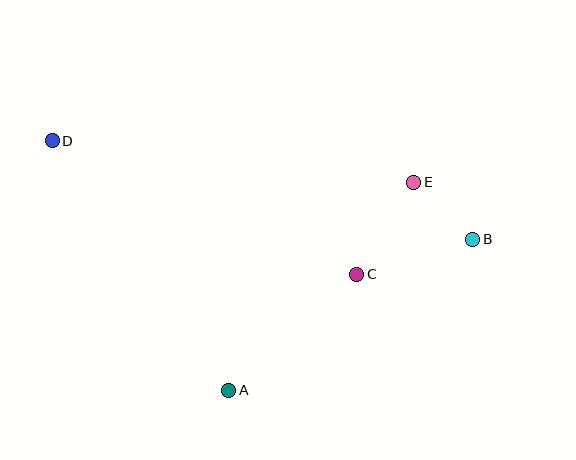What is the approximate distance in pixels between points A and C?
The distance between A and C is approximately 173 pixels.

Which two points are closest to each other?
Points B and E are closest to each other.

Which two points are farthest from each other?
Points B and D are farthest from each other.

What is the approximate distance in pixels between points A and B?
The distance between A and B is approximately 287 pixels.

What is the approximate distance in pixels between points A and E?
The distance between A and E is approximately 278 pixels.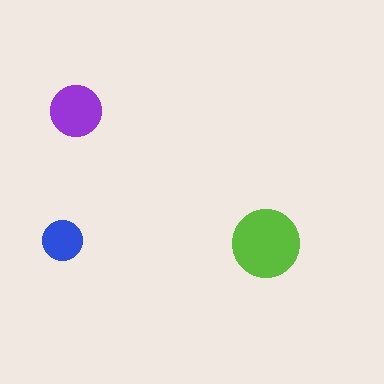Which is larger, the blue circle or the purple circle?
The purple one.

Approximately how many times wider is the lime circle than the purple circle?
About 1.5 times wider.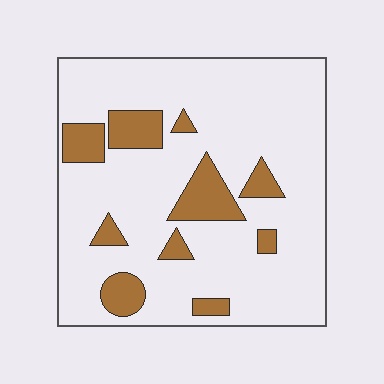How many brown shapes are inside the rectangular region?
10.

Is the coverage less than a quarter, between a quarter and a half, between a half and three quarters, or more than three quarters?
Less than a quarter.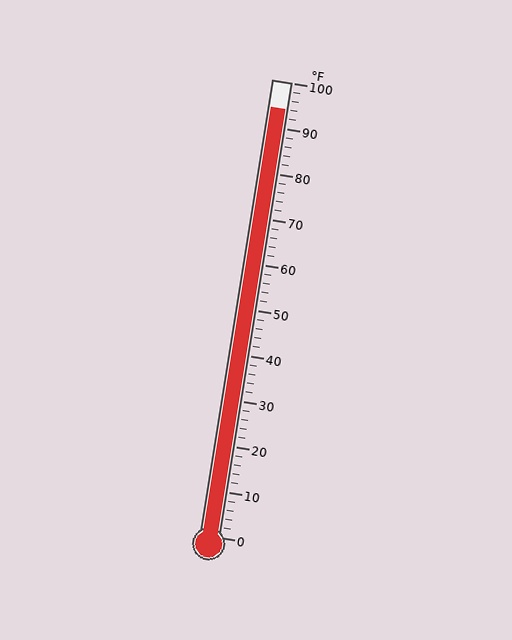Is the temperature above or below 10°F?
The temperature is above 10°F.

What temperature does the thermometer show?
The thermometer shows approximately 94°F.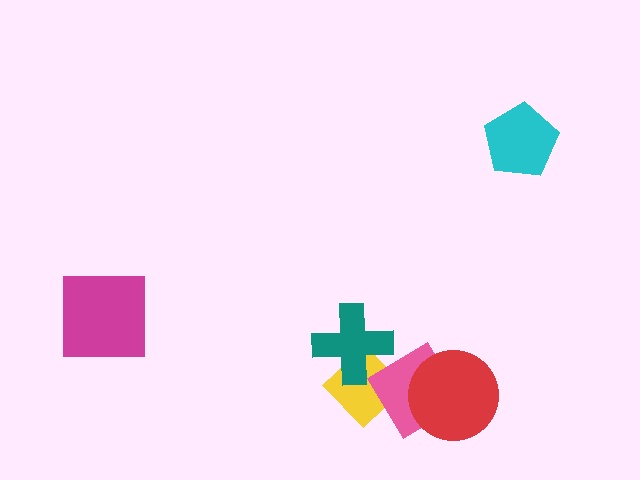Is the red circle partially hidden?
No, no other shape covers it.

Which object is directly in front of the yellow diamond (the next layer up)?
The pink diamond is directly in front of the yellow diamond.